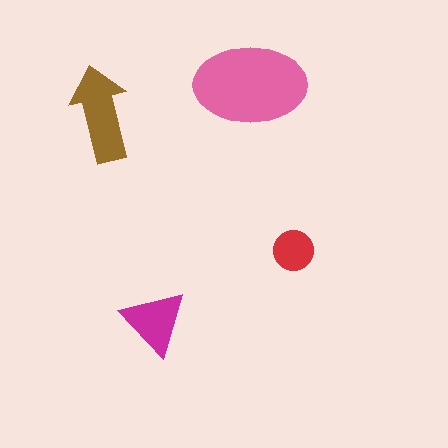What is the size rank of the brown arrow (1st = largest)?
2nd.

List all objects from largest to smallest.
The pink ellipse, the brown arrow, the magenta triangle, the red circle.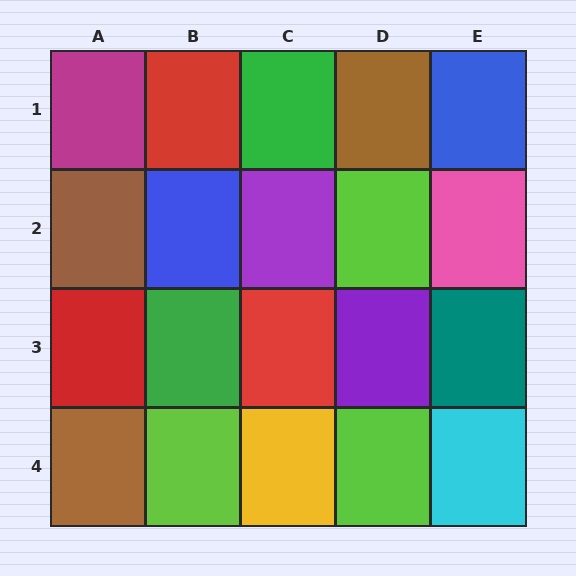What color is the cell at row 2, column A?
Brown.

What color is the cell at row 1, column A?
Magenta.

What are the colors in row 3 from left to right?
Red, green, red, purple, teal.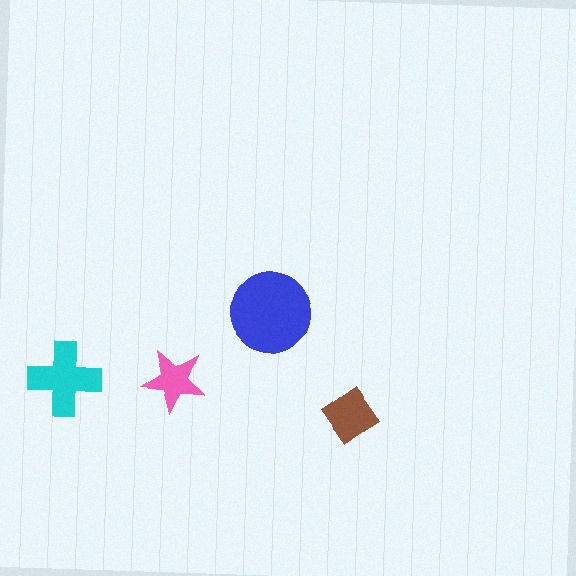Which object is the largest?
The blue circle.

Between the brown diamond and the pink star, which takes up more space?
The brown diamond.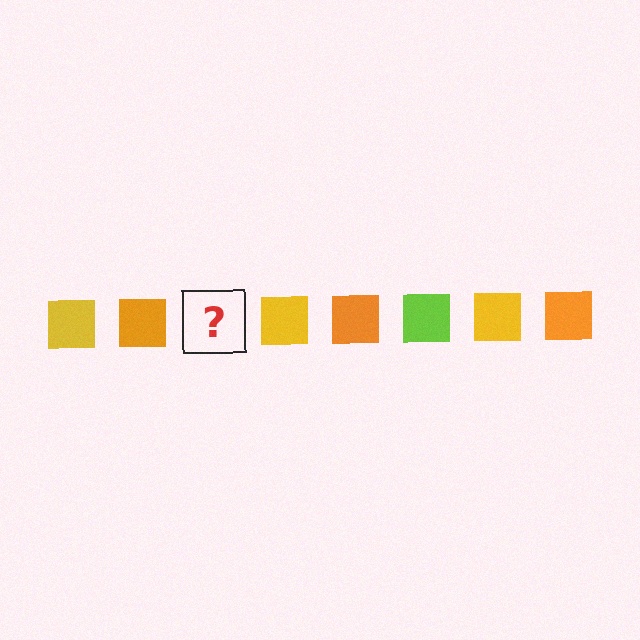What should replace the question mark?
The question mark should be replaced with a lime square.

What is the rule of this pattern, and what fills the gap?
The rule is that the pattern cycles through yellow, orange, lime squares. The gap should be filled with a lime square.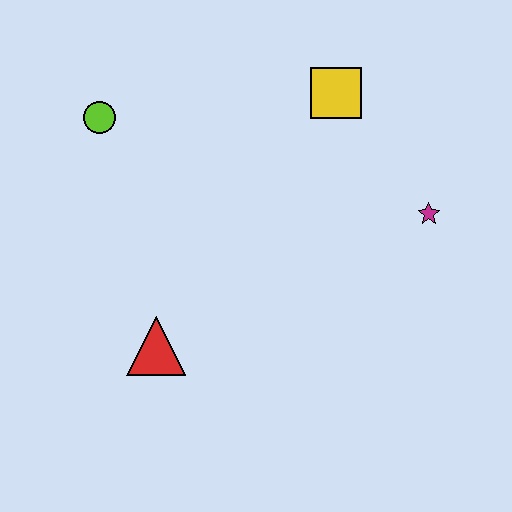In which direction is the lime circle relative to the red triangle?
The lime circle is above the red triangle.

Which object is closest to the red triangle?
The lime circle is closest to the red triangle.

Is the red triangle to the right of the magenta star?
No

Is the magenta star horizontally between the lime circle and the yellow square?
No